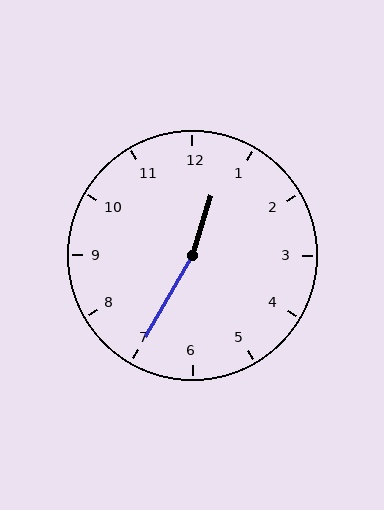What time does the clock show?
12:35.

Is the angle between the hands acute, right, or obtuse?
It is obtuse.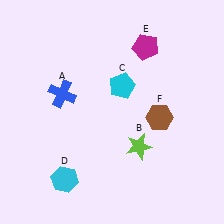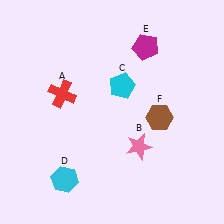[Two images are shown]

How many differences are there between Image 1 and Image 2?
There are 2 differences between the two images.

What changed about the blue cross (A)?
In Image 1, A is blue. In Image 2, it changed to red.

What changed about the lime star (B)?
In Image 1, B is lime. In Image 2, it changed to pink.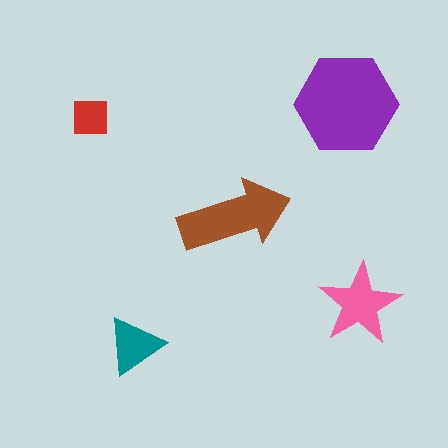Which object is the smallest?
The red square.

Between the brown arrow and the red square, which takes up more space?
The brown arrow.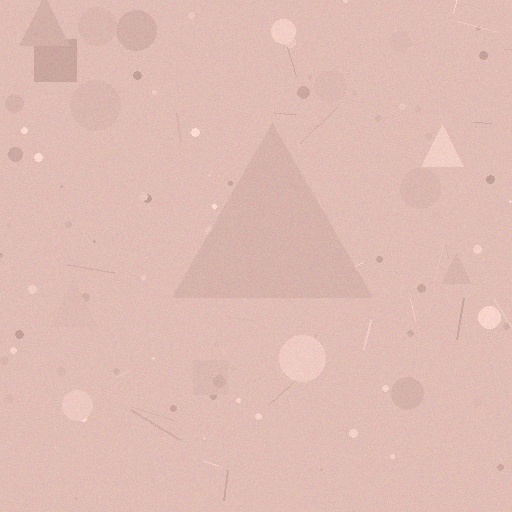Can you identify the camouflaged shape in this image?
The camouflaged shape is a triangle.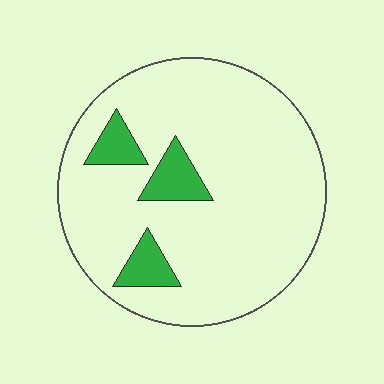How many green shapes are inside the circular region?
3.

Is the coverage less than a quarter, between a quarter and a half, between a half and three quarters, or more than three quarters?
Less than a quarter.